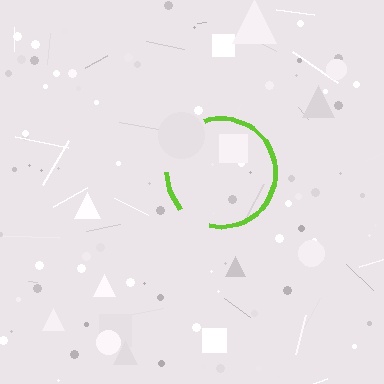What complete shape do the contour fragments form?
The contour fragments form a circle.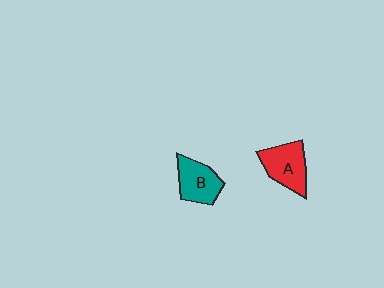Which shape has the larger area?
Shape A (red).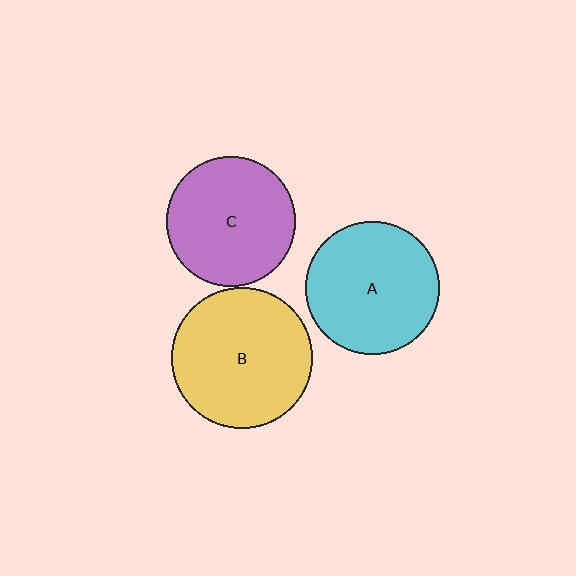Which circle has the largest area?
Circle B (yellow).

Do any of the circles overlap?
No, none of the circles overlap.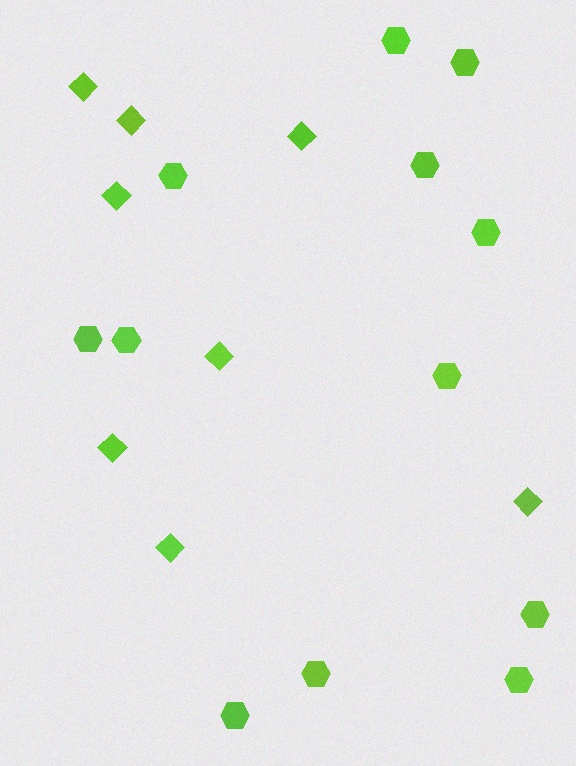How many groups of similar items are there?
There are 2 groups: one group of diamonds (8) and one group of hexagons (12).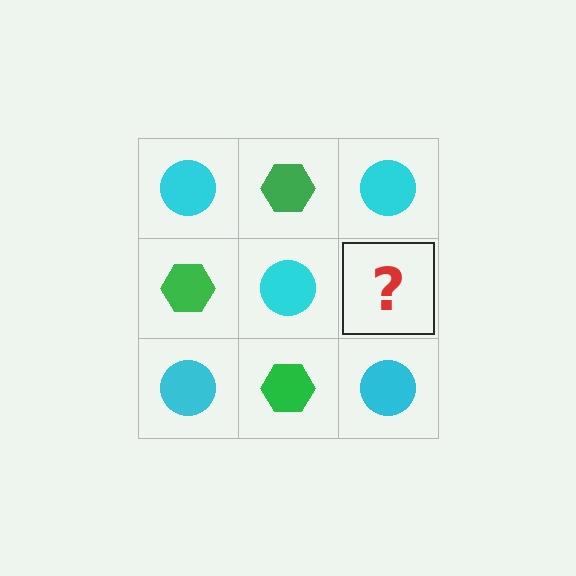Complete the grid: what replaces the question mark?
The question mark should be replaced with a green hexagon.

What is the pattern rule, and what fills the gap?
The rule is that it alternates cyan circle and green hexagon in a checkerboard pattern. The gap should be filled with a green hexagon.